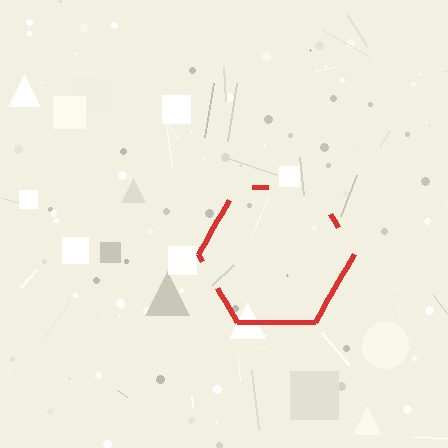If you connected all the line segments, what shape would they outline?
They would outline a hexagon.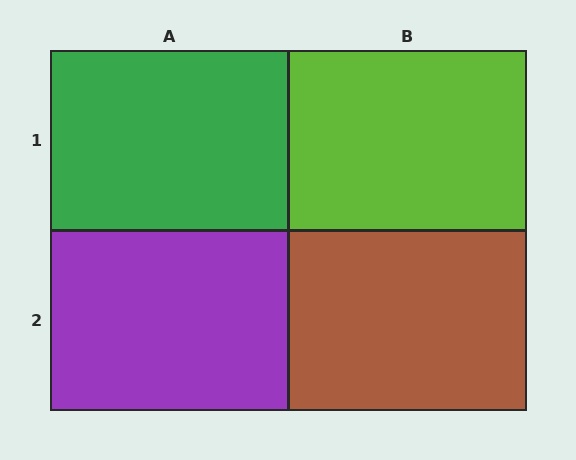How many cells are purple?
1 cell is purple.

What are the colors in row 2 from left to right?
Purple, brown.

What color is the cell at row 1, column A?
Green.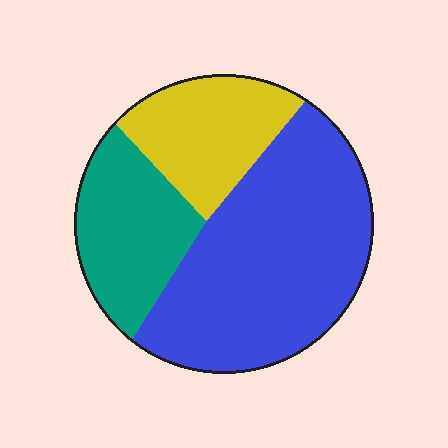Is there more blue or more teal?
Blue.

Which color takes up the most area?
Blue, at roughly 55%.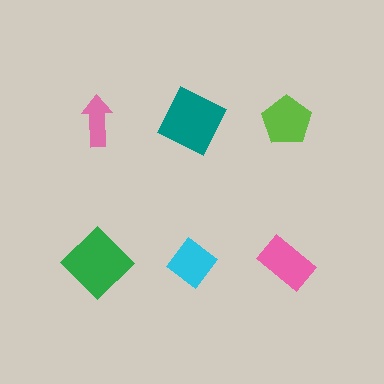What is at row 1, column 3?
A lime pentagon.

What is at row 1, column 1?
A pink arrow.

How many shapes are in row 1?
3 shapes.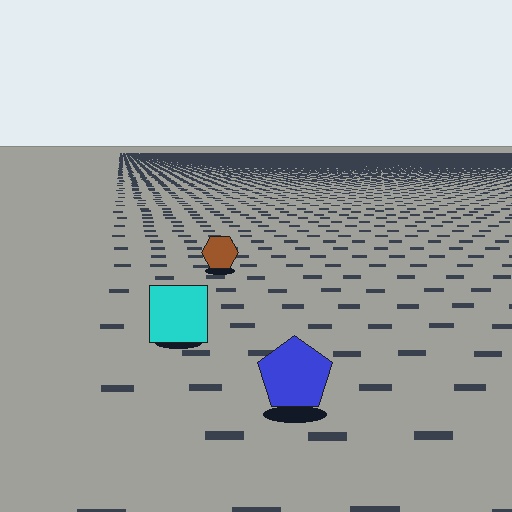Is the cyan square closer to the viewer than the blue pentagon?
No. The blue pentagon is closer — you can tell from the texture gradient: the ground texture is coarser near it.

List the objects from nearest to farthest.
From nearest to farthest: the blue pentagon, the cyan square, the brown hexagon.